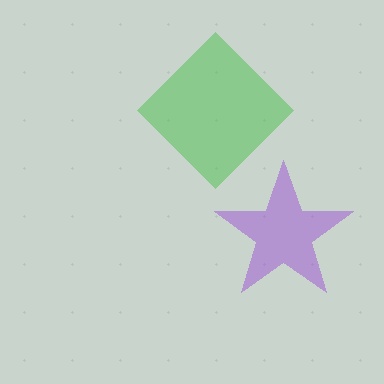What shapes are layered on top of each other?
The layered shapes are: a purple star, a green diamond.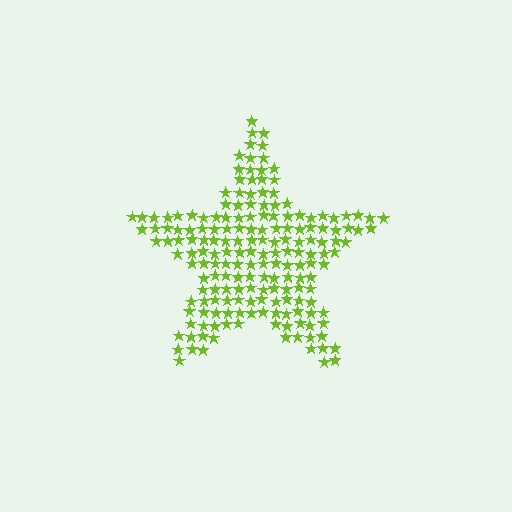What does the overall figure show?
The overall figure shows a star.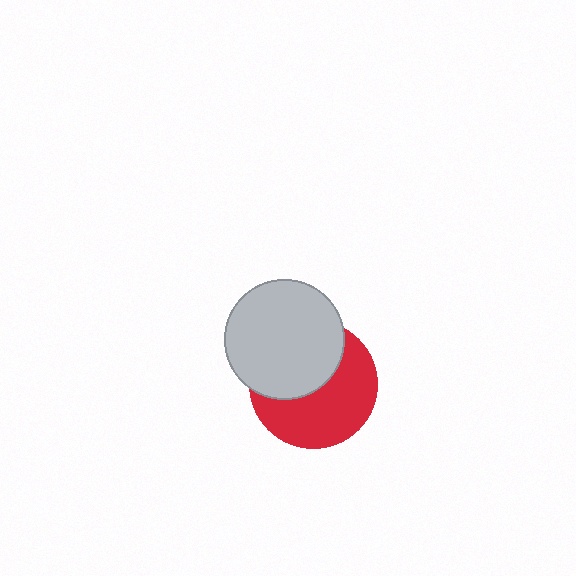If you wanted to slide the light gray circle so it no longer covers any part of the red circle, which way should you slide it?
Slide it up — that is the most direct way to separate the two shapes.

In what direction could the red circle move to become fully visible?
The red circle could move down. That would shift it out from behind the light gray circle entirely.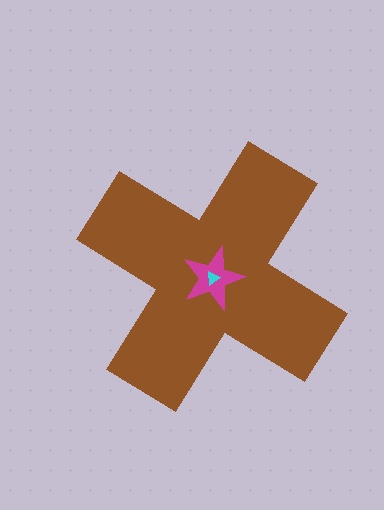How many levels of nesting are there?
3.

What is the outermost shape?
The brown cross.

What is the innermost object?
The cyan triangle.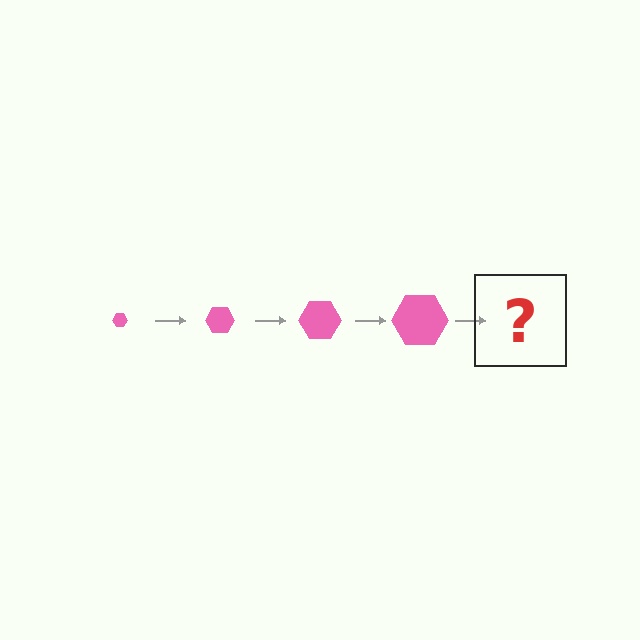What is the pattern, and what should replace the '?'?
The pattern is that the hexagon gets progressively larger each step. The '?' should be a pink hexagon, larger than the previous one.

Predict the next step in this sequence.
The next step is a pink hexagon, larger than the previous one.